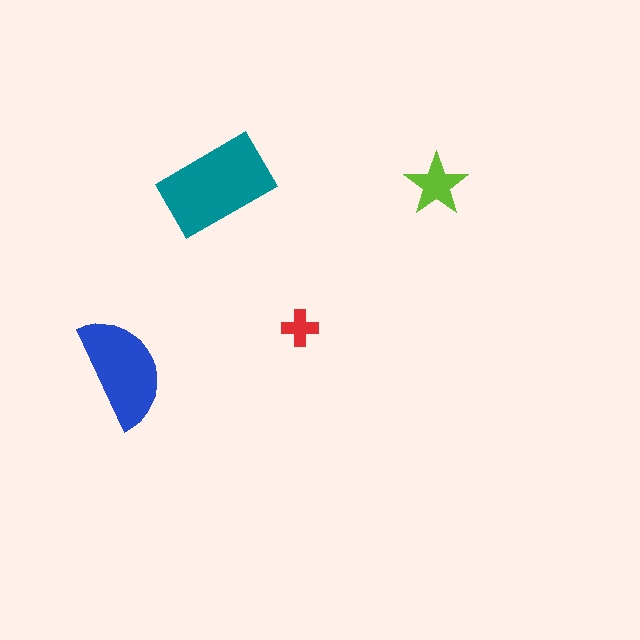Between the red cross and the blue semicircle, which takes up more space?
The blue semicircle.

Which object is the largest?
The teal rectangle.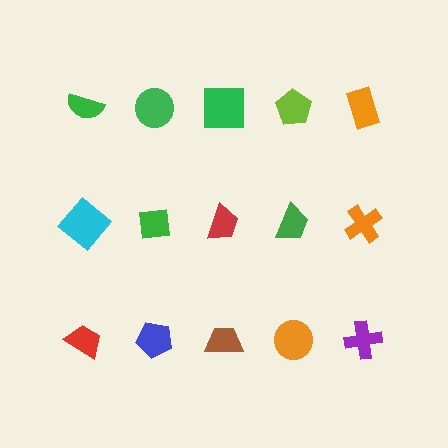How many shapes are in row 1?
5 shapes.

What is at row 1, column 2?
A green circle.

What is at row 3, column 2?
A blue pentagon.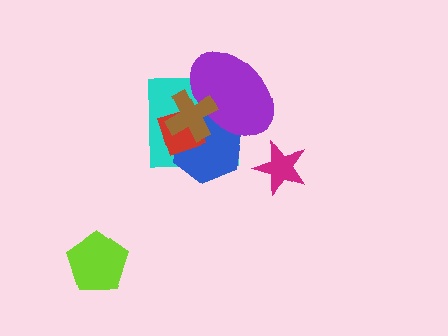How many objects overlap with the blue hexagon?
4 objects overlap with the blue hexagon.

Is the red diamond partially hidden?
Yes, it is partially covered by another shape.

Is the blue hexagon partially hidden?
Yes, it is partially covered by another shape.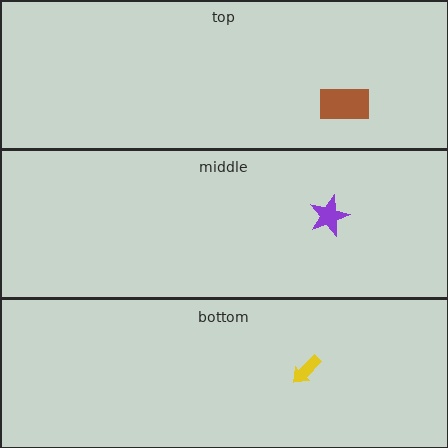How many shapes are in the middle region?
1.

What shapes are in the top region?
The brown rectangle.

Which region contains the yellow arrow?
The bottom region.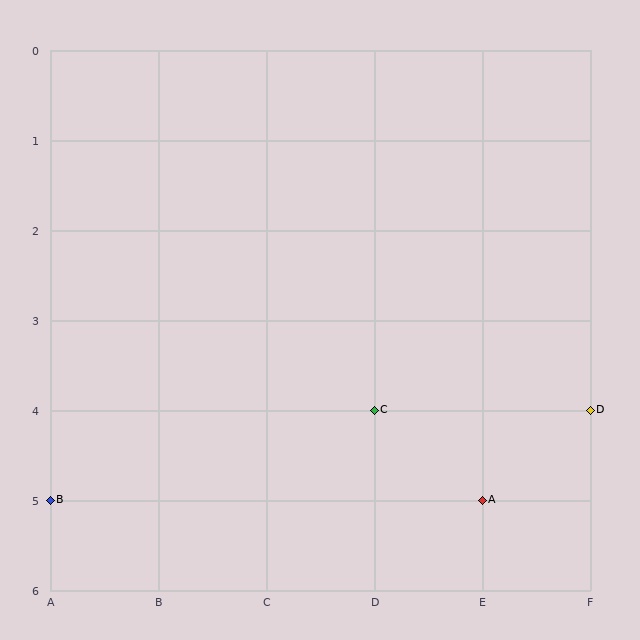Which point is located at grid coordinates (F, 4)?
Point D is at (F, 4).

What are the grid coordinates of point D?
Point D is at grid coordinates (F, 4).